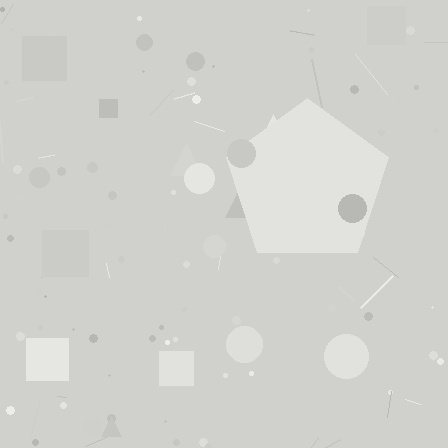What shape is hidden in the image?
A pentagon is hidden in the image.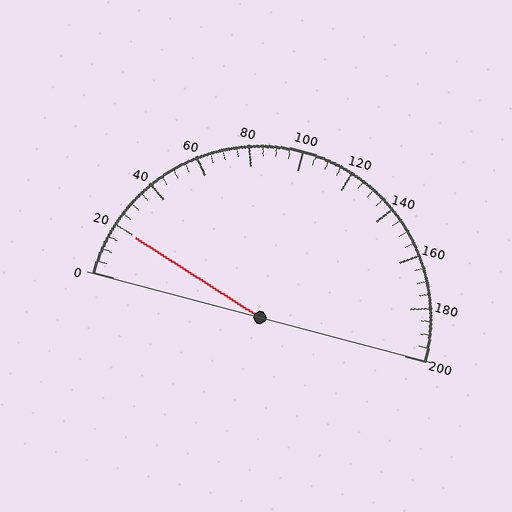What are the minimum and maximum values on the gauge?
The gauge ranges from 0 to 200.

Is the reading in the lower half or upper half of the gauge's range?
The reading is in the lower half of the range (0 to 200).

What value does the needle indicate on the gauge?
The needle indicates approximately 20.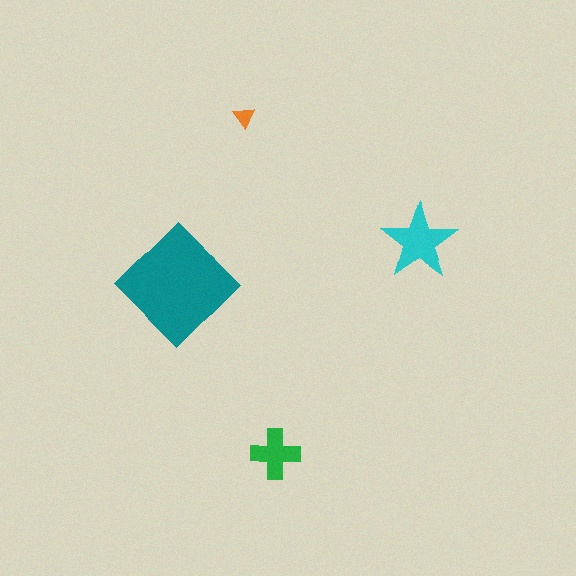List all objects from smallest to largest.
The orange triangle, the green cross, the cyan star, the teal diamond.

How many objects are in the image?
There are 4 objects in the image.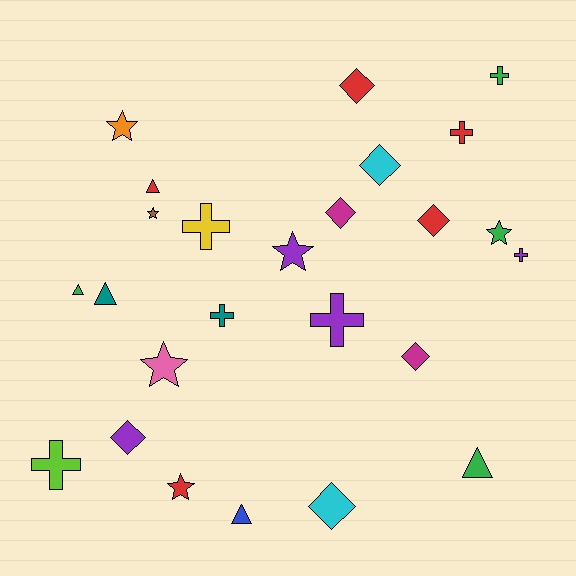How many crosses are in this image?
There are 7 crosses.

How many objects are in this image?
There are 25 objects.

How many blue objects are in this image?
There is 1 blue object.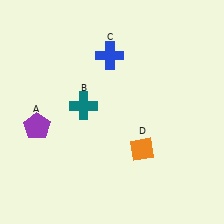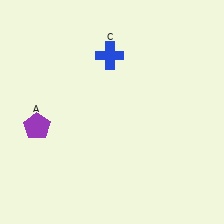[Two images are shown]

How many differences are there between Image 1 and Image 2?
There are 2 differences between the two images.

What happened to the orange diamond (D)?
The orange diamond (D) was removed in Image 2. It was in the bottom-right area of Image 1.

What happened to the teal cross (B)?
The teal cross (B) was removed in Image 2. It was in the top-left area of Image 1.